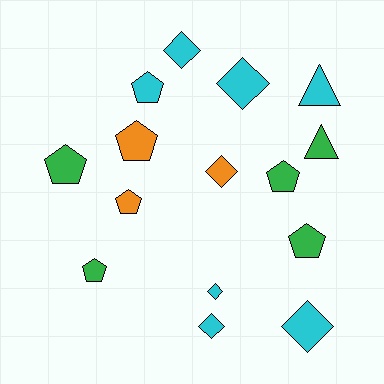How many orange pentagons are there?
There are 2 orange pentagons.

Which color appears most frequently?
Cyan, with 7 objects.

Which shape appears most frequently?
Pentagon, with 7 objects.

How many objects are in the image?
There are 15 objects.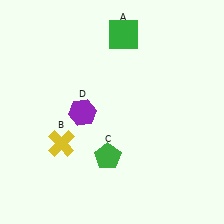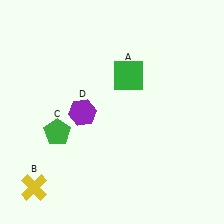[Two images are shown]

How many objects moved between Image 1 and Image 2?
3 objects moved between the two images.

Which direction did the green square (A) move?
The green square (A) moved down.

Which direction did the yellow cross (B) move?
The yellow cross (B) moved down.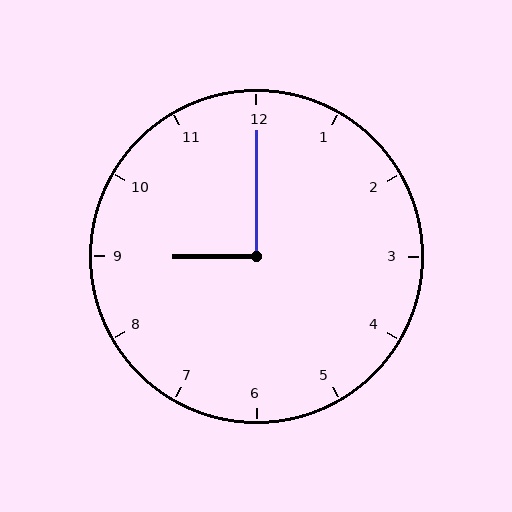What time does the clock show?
9:00.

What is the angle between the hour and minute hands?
Approximately 90 degrees.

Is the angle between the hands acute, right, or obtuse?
It is right.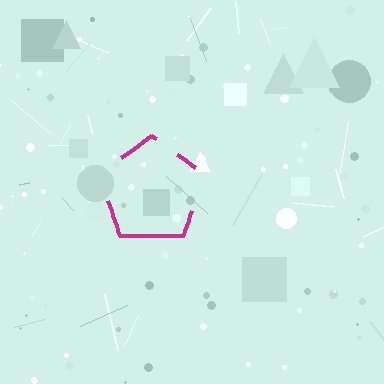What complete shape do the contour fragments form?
The contour fragments form a pentagon.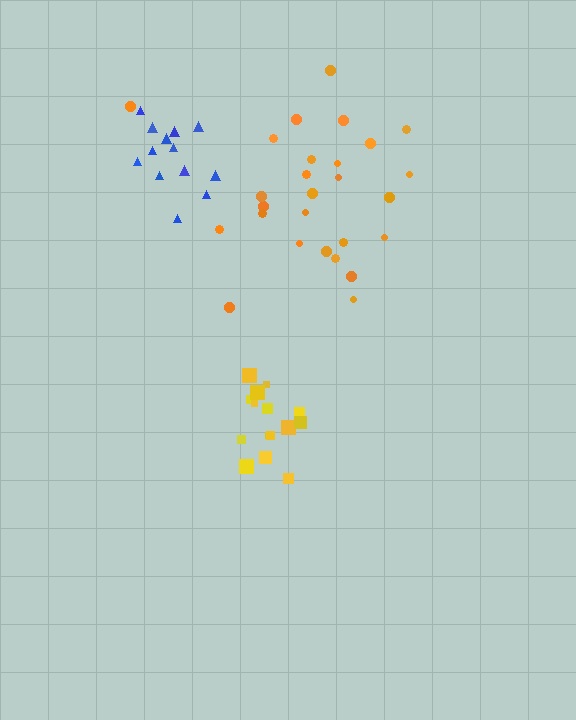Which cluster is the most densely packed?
Yellow.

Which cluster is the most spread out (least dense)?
Orange.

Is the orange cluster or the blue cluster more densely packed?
Blue.